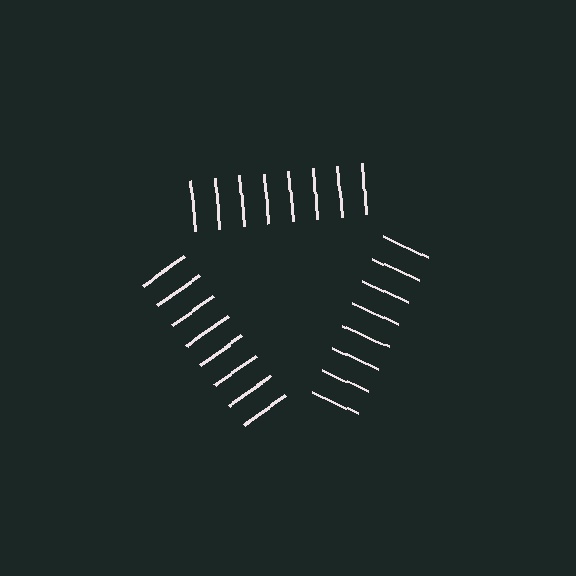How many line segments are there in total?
24 — 8 along each of the 3 edges.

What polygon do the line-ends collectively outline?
An illusory triangle — the line segments terminate on its edges but no continuous stroke is drawn.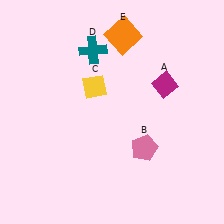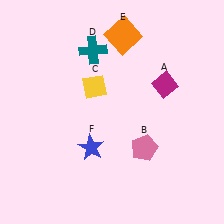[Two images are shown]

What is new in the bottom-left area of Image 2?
A blue star (F) was added in the bottom-left area of Image 2.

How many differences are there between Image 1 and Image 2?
There is 1 difference between the two images.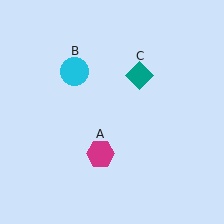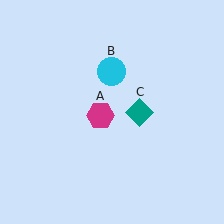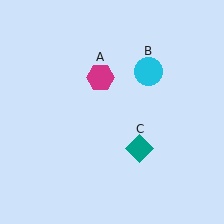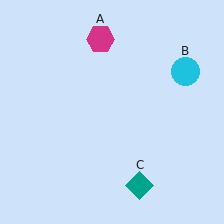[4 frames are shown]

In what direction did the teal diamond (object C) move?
The teal diamond (object C) moved down.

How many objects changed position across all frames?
3 objects changed position: magenta hexagon (object A), cyan circle (object B), teal diamond (object C).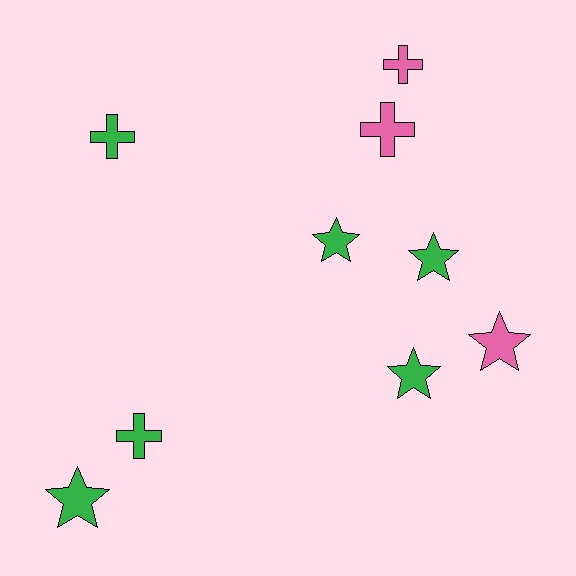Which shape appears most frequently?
Star, with 5 objects.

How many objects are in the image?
There are 9 objects.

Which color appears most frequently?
Green, with 6 objects.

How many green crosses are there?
There are 2 green crosses.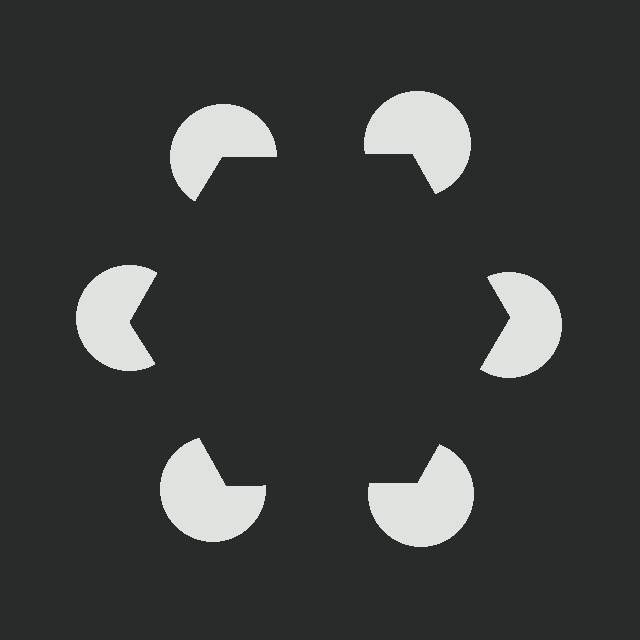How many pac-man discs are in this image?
There are 6 — one at each vertex of the illusory hexagon.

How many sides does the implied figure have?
6 sides.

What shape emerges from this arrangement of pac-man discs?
An illusory hexagon — its edges are inferred from the aligned wedge cuts in the pac-man discs, not physically drawn.